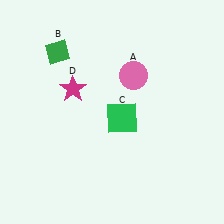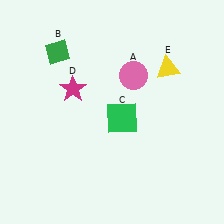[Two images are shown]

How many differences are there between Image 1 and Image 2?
There is 1 difference between the two images.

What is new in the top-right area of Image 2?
A yellow triangle (E) was added in the top-right area of Image 2.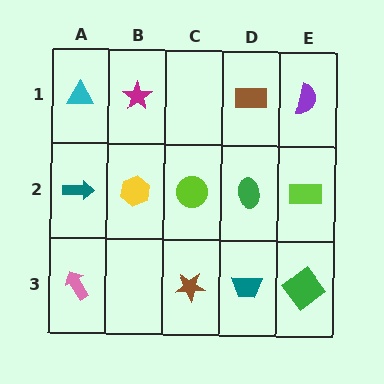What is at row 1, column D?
A brown rectangle.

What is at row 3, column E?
A green diamond.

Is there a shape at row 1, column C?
No, that cell is empty.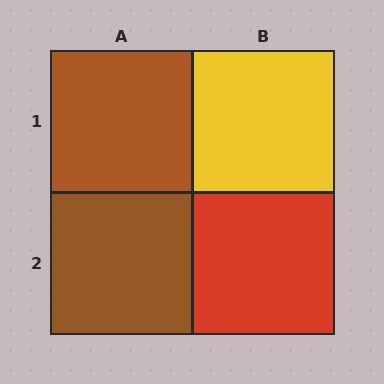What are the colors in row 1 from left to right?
Brown, yellow.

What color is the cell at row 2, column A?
Brown.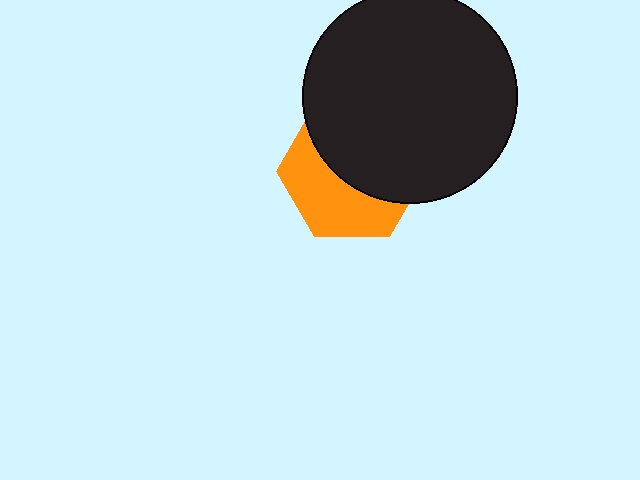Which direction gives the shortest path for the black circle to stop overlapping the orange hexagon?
Moving up gives the shortest separation.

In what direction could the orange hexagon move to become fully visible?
The orange hexagon could move down. That would shift it out from behind the black circle entirely.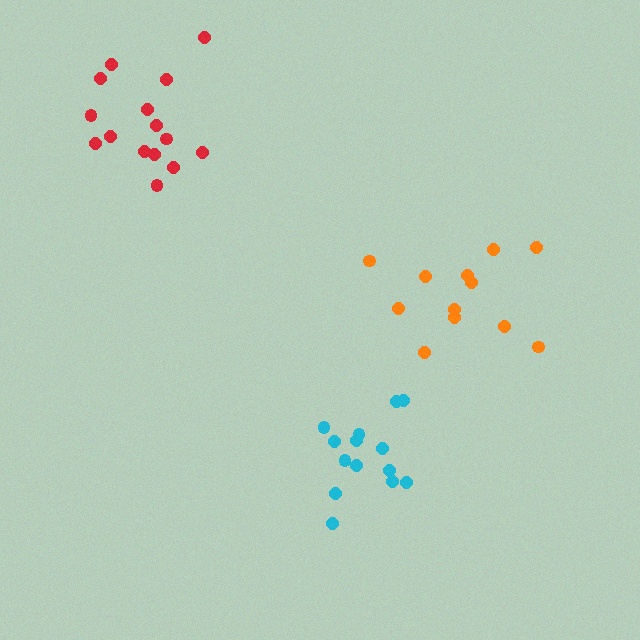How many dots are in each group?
Group 1: 14 dots, Group 2: 15 dots, Group 3: 12 dots (41 total).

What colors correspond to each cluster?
The clusters are colored: cyan, red, orange.